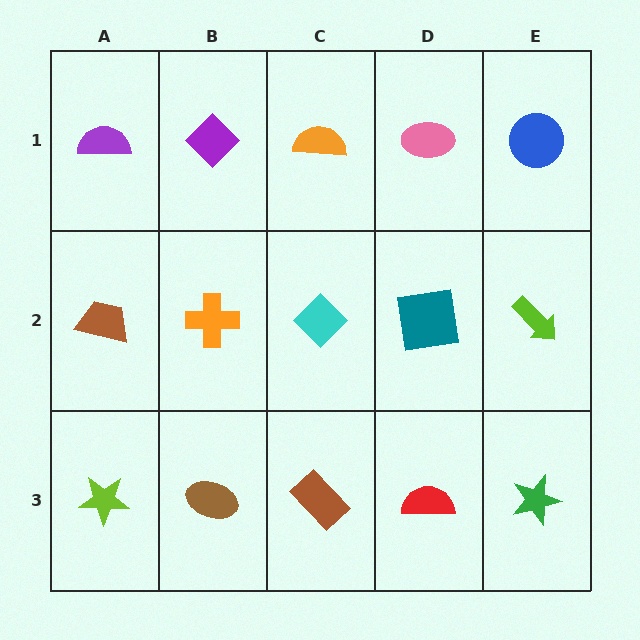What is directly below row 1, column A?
A brown trapezoid.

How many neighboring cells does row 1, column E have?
2.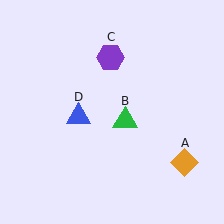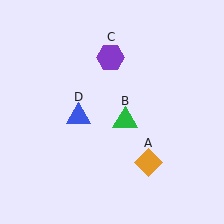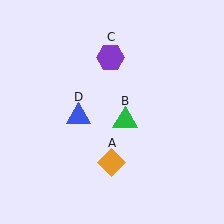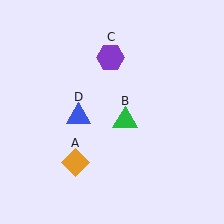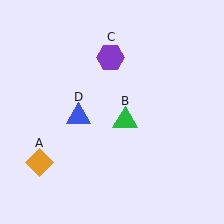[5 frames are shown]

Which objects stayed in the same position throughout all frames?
Green triangle (object B) and purple hexagon (object C) and blue triangle (object D) remained stationary.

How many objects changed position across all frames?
1 object changed position: orange diamond (object A).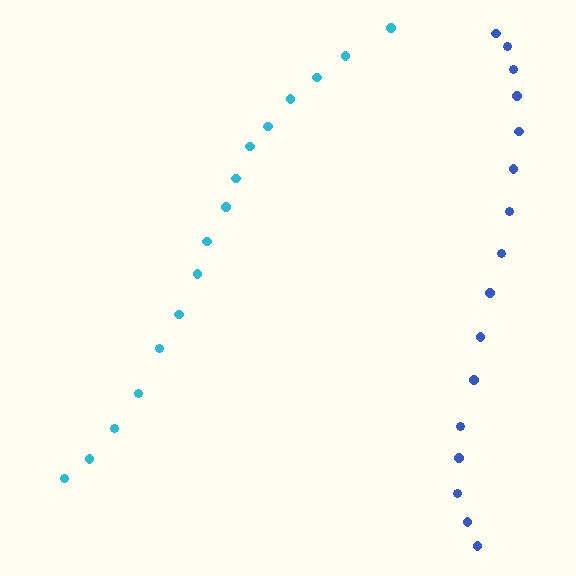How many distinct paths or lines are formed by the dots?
There are 2 distinct paths.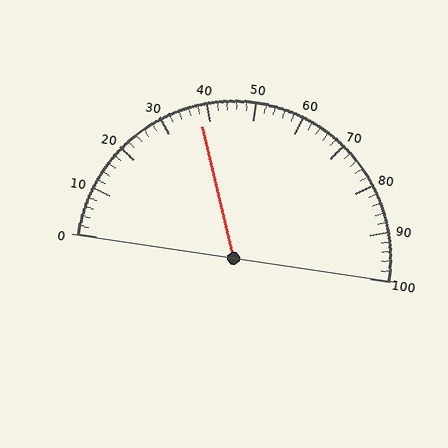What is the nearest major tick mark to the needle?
The nearest major tick mark is 40.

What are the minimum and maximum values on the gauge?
The gauge ranges from 0 to 100.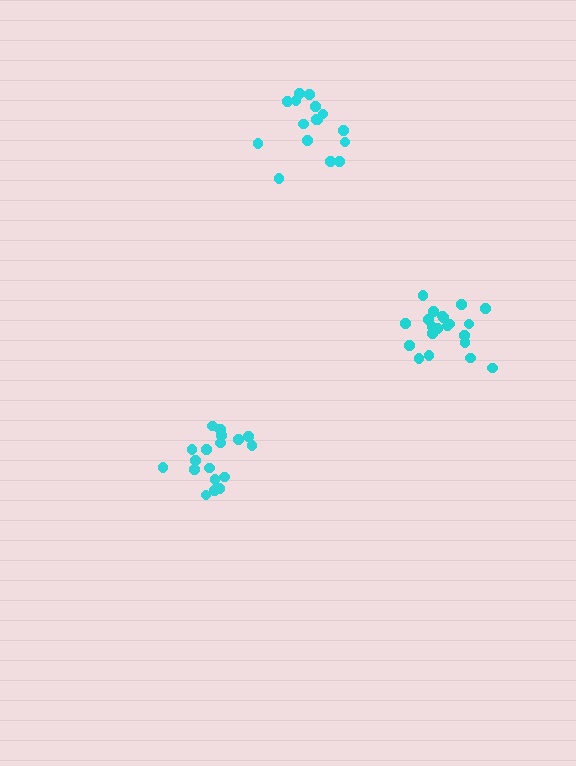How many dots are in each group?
Group 1: 18 dots, Group 2: 16 dots, Group 3: 21 dots (55 total).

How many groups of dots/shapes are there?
There are 3 groups.